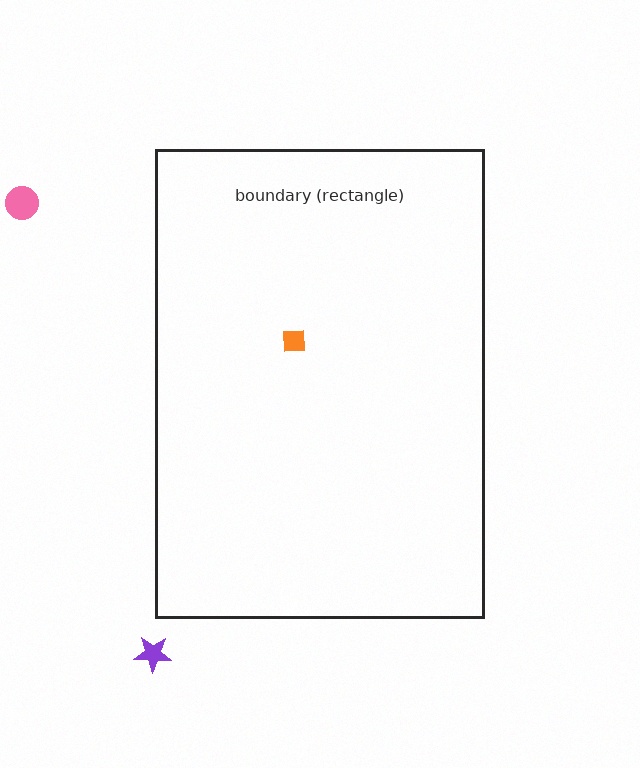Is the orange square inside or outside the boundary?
Inside.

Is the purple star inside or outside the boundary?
Outside.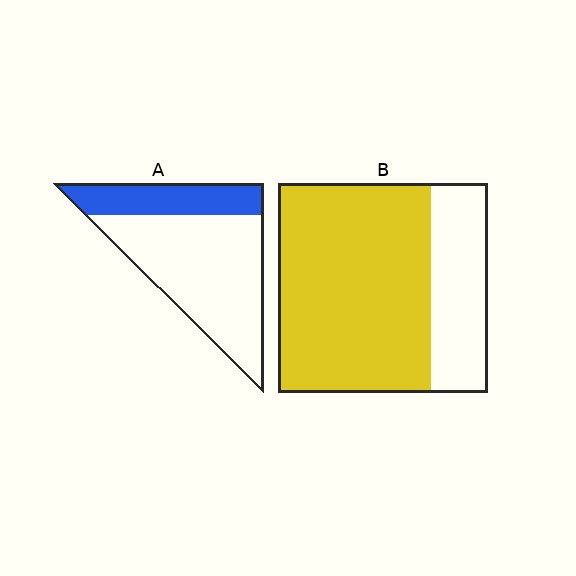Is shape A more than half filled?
No.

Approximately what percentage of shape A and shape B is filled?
A is approximately 30% and B is approximately 75%.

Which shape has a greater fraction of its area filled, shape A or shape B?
Shape B.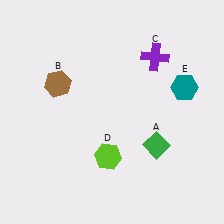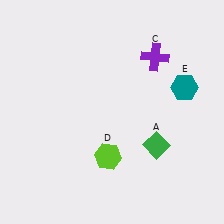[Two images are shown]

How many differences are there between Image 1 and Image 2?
There is 1 difference between the two images.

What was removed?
The brown hexagon (B) was removed in Image 2.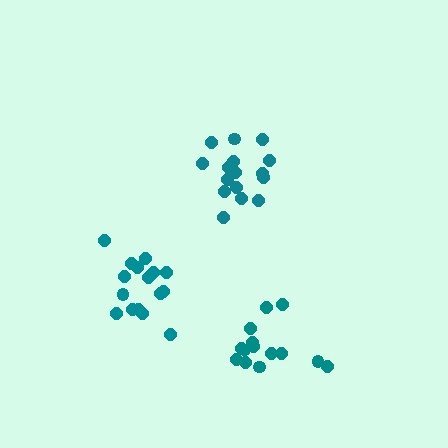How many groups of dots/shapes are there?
There are 3 groups.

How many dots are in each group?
Group 1: 16 dots, Group 2: 16 dots, Group 3: 14 dots (46 total).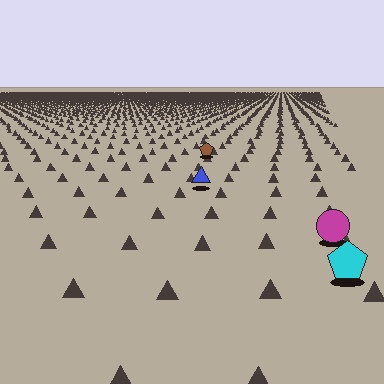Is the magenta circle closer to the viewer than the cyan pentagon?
No. The cyan pentagon is closer — you can tell from the texture gradient: the ground texture is coarser near it.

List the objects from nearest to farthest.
From nearest to farthest: the cyan pentagon, the magenta circle, the blue triangle, the brown pentagon.